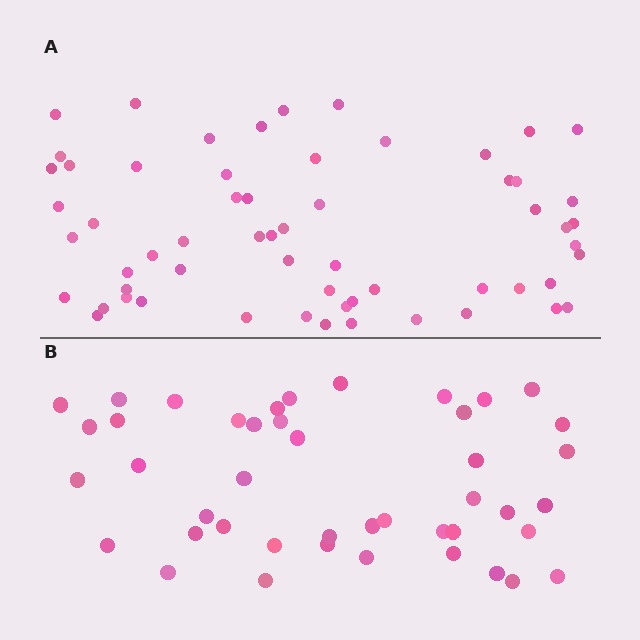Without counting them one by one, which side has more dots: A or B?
Region A (the top region) has more dots.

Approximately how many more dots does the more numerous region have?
Region A has approximately 15 more dots than region B.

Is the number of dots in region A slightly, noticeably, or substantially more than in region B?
Region A has noticeably more, but not dramatically so. The ratio is roughly 1.4 to 1.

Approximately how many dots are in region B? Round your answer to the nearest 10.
About 40 dots. (The exact count is 44, which rounds to 40.)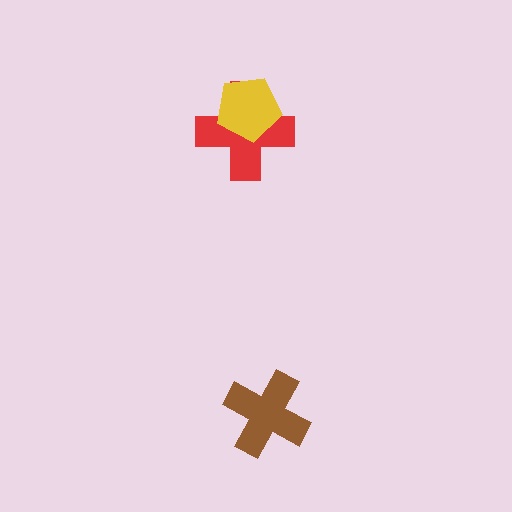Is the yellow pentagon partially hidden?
No, no other shape covers it.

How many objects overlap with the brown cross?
0 objects overlap with the brown cross.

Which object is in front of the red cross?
The yellow pentagon is in front of the red cross.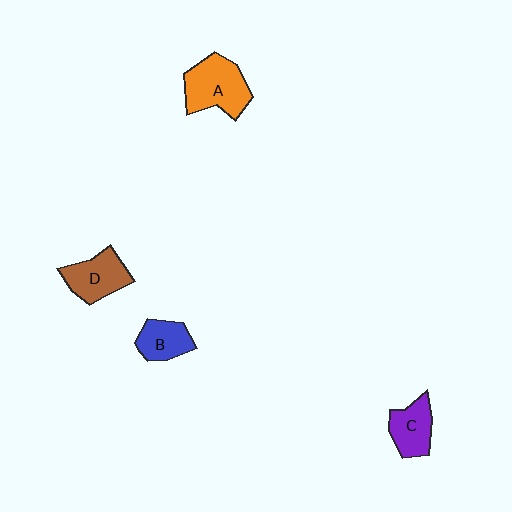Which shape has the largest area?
Shape A (orange).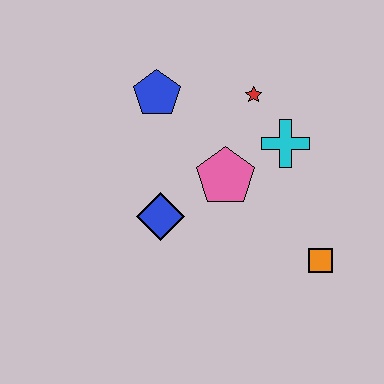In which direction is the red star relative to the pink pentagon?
The red star is above the pink pentagon.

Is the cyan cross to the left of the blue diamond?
No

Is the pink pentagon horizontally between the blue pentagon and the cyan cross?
Yes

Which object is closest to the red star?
The cyan cross is closest to the red star.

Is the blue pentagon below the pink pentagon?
No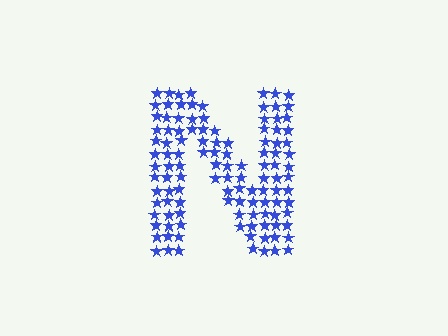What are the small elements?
The small elements are stars.